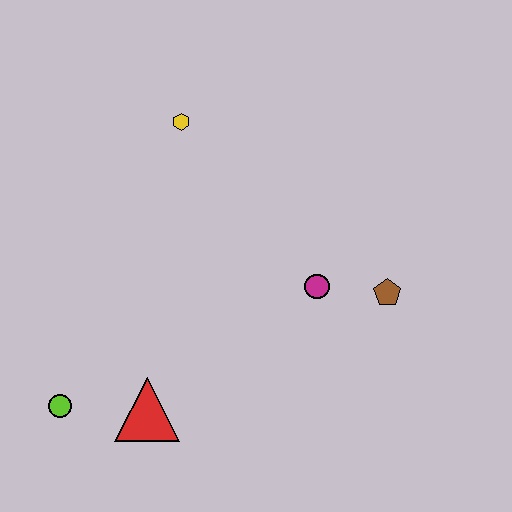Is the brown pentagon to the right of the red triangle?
Yes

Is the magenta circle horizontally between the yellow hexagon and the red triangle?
No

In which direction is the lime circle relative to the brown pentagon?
The lime circle is to the left of the brown pentagon.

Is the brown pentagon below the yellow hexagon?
Yes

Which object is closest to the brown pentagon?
The magenta circle is closest to the brown pentagon.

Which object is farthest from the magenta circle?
The lime circle is farthest from the magenta circle.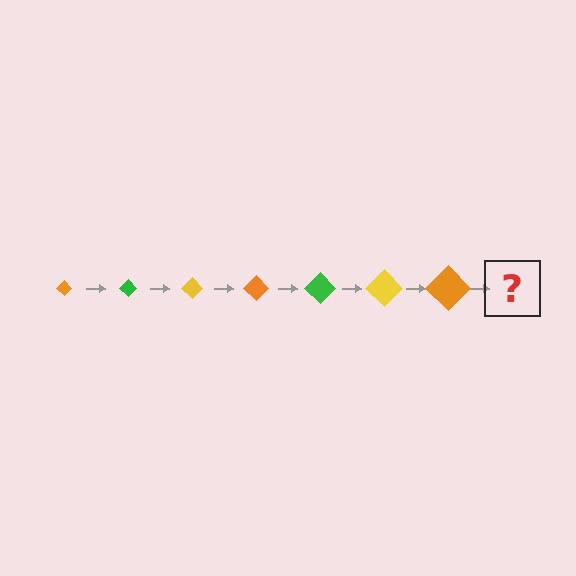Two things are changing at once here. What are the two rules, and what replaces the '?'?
The two rules are that the diamond grows larger each step and the color cycles through orange, green, and yellow. The '?' should be a green diamond, larger than the previous one.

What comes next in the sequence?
The next element should be a green diamond, larger than the previous one.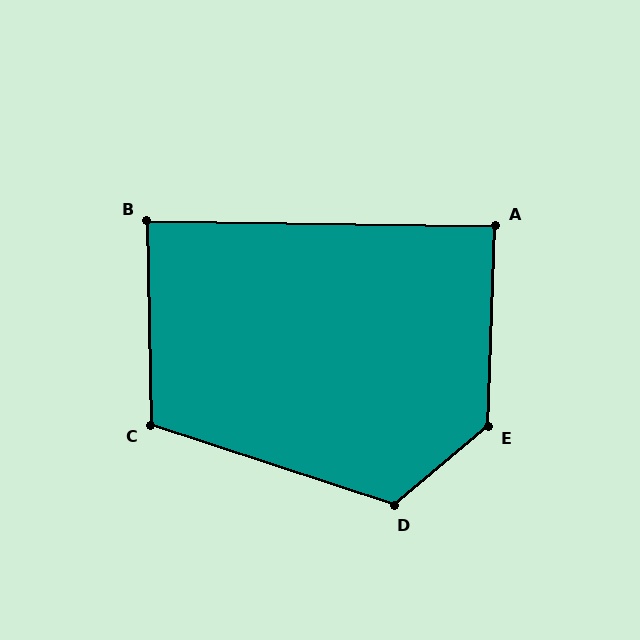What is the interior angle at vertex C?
Approximately 109 degrees (obtuse).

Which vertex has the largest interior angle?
E, at approximately 132 degrees.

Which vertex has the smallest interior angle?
B, at approximately 88 degrees.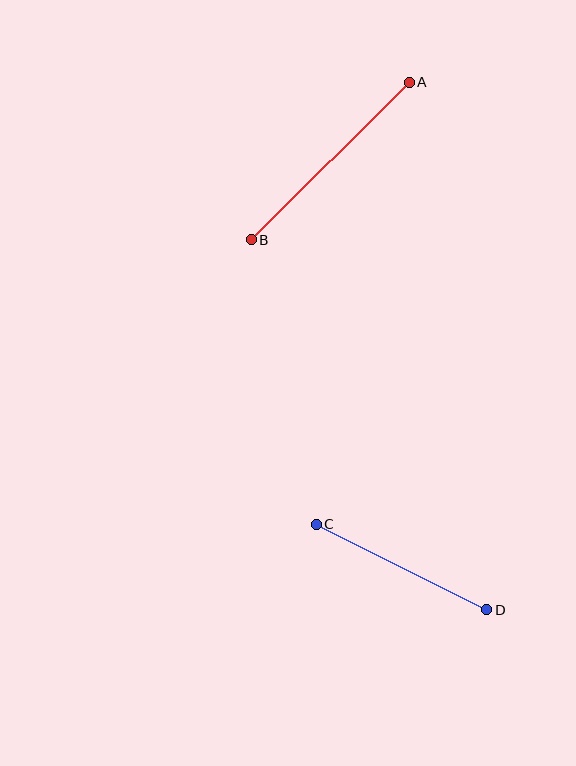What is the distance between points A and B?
The distance is approximately 223 pixels.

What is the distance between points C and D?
The distance is approximately 190 pixels.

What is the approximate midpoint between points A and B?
The midpoint is at approximately (330, 161) pixels.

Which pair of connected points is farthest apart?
Points A and B are farthest apart.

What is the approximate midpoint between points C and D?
The midpoint is at approximately (402, 567) pixels.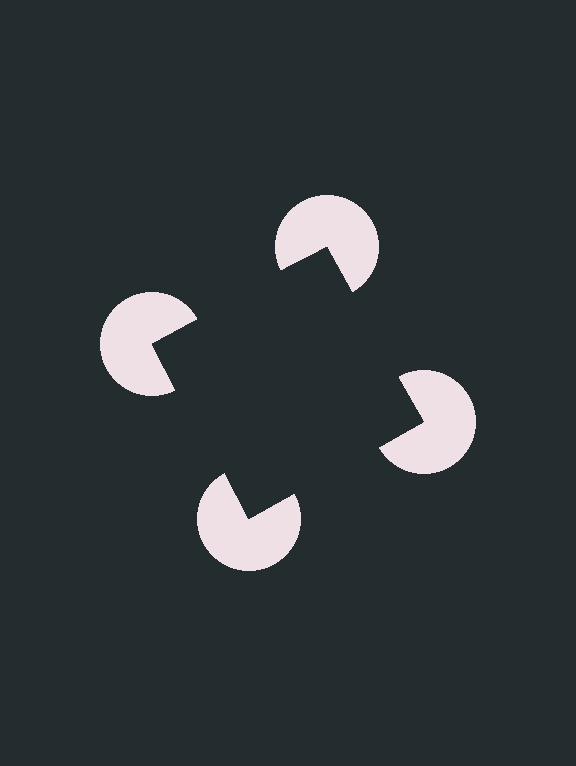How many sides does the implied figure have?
4 sides.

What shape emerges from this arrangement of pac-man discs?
An illusory square — its edges are inferred from the aligned wedge cuts in the pac-man discs, not physically drawn.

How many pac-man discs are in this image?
There are 4 — one at each vertex of the illusory square.